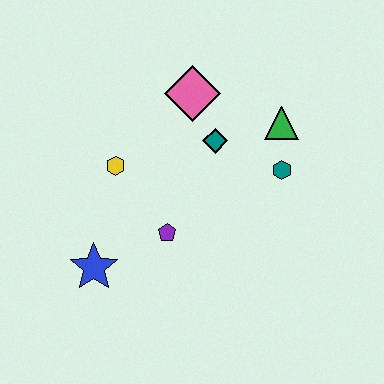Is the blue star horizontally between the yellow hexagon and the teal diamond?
No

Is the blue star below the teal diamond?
Yes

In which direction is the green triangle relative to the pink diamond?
The green triangle is to the right of the pink diamond.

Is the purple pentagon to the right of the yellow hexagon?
Yes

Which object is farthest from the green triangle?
The blue star is farthest from the green triangle.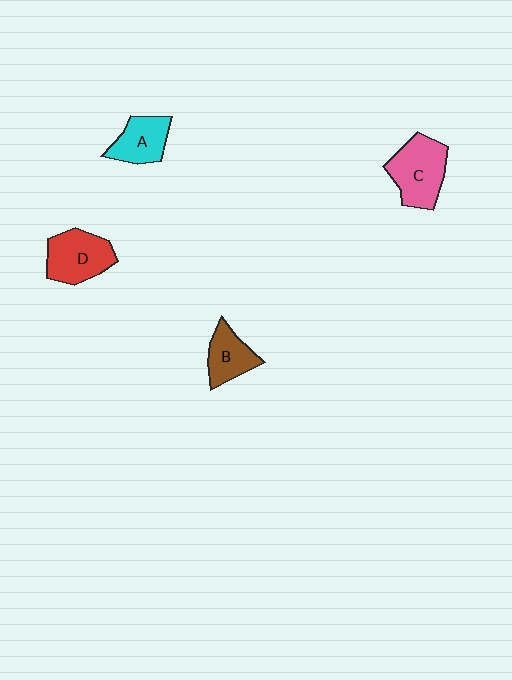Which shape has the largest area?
Shape C (pink).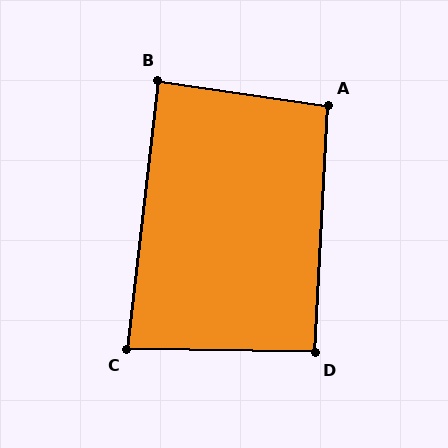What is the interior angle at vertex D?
Approximately 92 degrees (approximately right).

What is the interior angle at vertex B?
Approximately 88 degrees (approximately right).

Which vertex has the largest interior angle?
A, at approximately 95 degrees.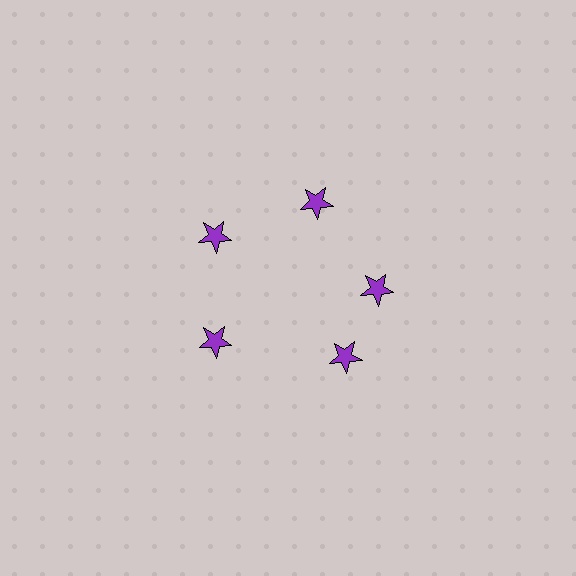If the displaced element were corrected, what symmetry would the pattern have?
It would have 5-fold rotational symmetry — the pattern would map onto itself every 72 degrees.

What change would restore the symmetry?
The symmetry would be restored by rotating it back into even spacing with its neighbors so that all 5 stars sit at equal angles and equal distance from the center.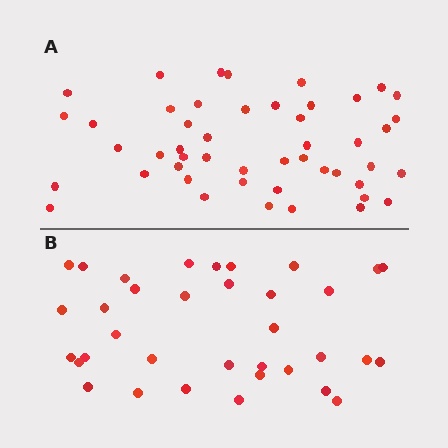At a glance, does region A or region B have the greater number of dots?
Region A (the top region) has more dots.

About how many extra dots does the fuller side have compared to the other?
Region A has approximately 15 more dots than region B.